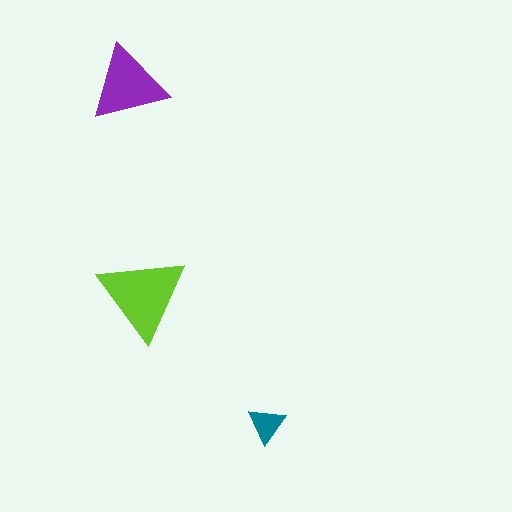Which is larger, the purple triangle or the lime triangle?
The lime one.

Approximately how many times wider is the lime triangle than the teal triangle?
About 2.5 times wider.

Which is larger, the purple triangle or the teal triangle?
The purple one.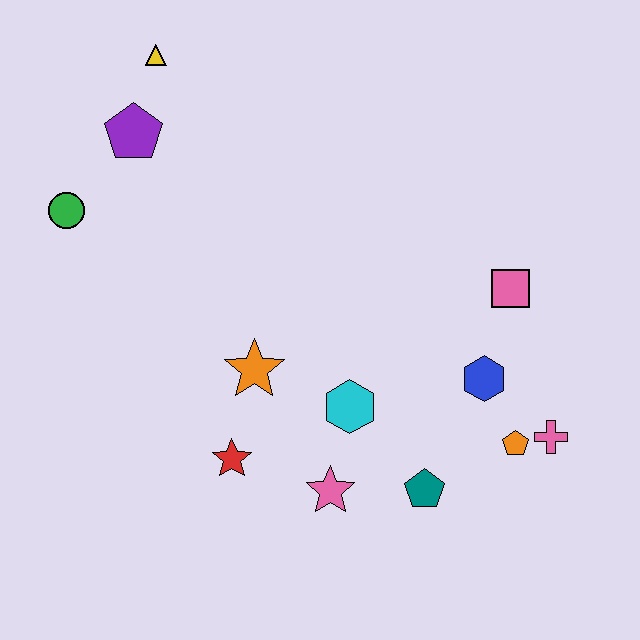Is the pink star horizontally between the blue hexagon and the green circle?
Yes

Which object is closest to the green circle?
The purple pentagon is closest to the green circle.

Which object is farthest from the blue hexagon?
The yellow triangle is farthest from the blue hexagon.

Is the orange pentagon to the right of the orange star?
Yes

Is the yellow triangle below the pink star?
No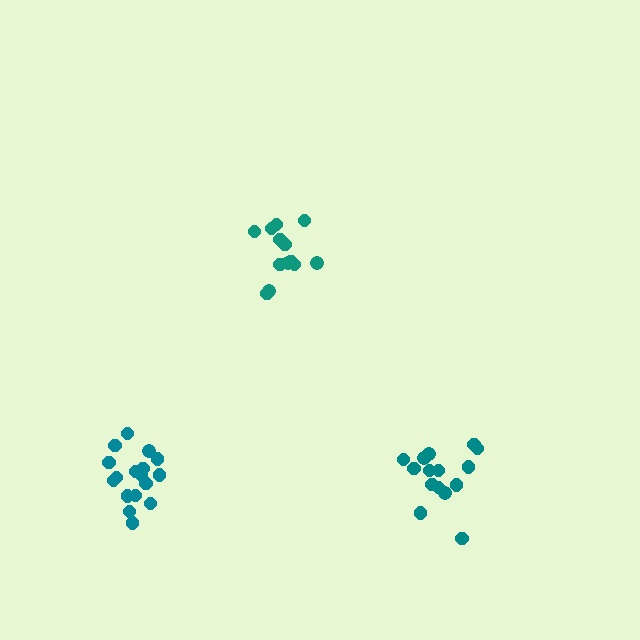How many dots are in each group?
Group 1: 13 dots, Group 2: 15 dots, Group 3: 17 dots (45 total).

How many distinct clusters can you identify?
There are 3 distinct clusters.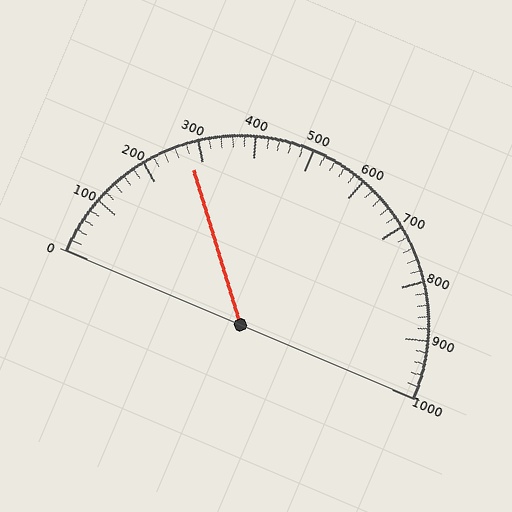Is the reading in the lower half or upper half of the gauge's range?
The reading is in the lower half of the range (0 to 1000).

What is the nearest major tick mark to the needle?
The nearest major tick mark is 300.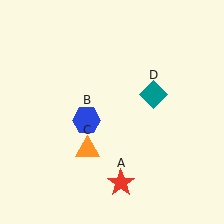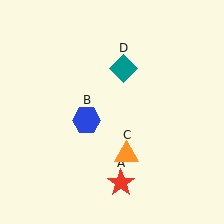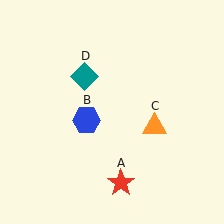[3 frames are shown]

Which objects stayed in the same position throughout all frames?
Red star (object A) and blue hexagon (object B) remained stationary.